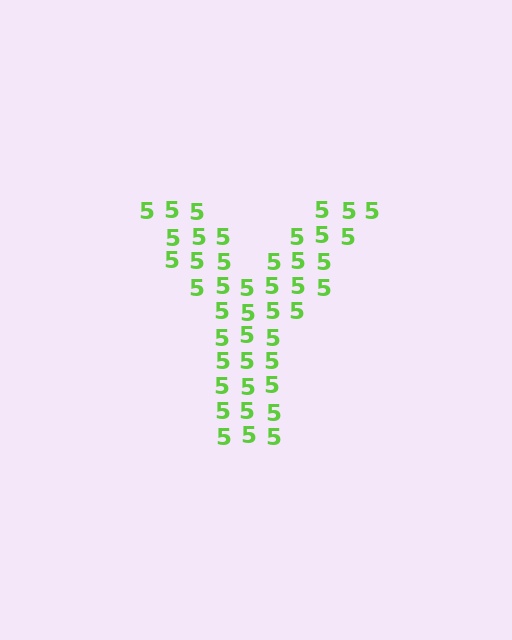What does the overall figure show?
The overall figure shows the letter Y.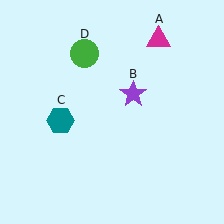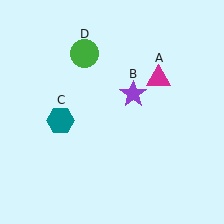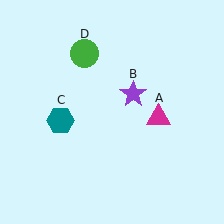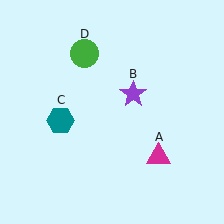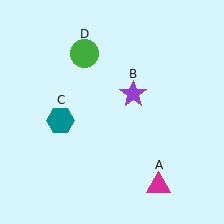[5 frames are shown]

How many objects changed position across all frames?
1 object changed position: magenta triangle (object A).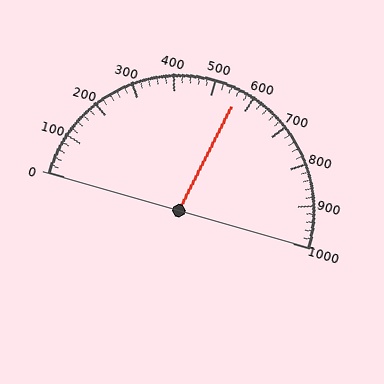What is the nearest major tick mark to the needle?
The nearest major tick mark is 600.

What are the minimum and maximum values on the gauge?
The gauge ranges from 0 to 1000.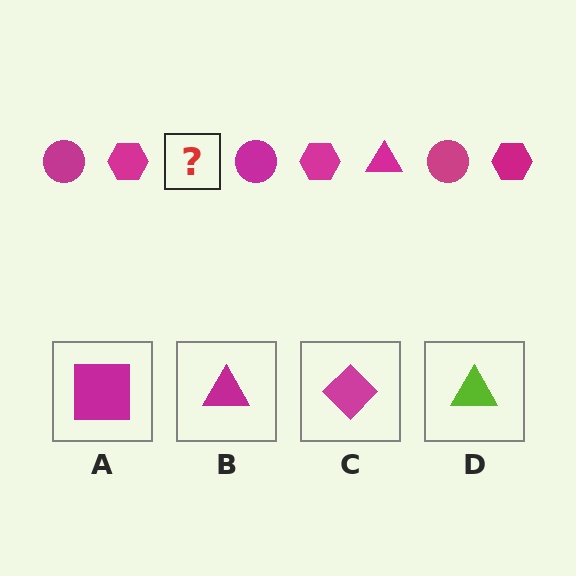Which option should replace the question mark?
Option B.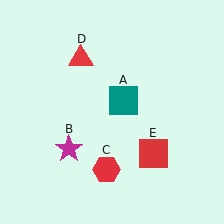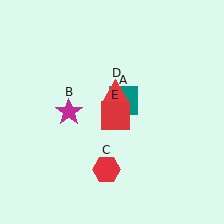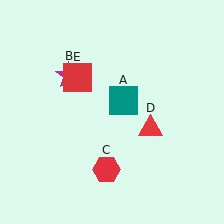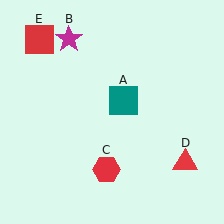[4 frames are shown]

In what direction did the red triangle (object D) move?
The red triangle (object D) moved down and to the right.